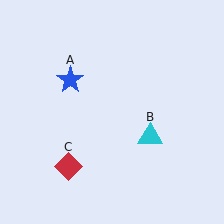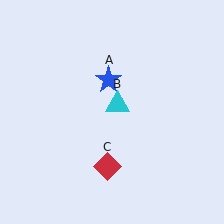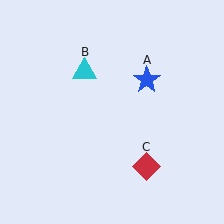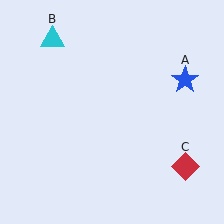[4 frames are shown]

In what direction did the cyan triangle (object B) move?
The cyan triangle (object B) moved up and to the left.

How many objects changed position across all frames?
3 objects changed position: blue star (object A), cyan triangle (object B), red diamond (object C).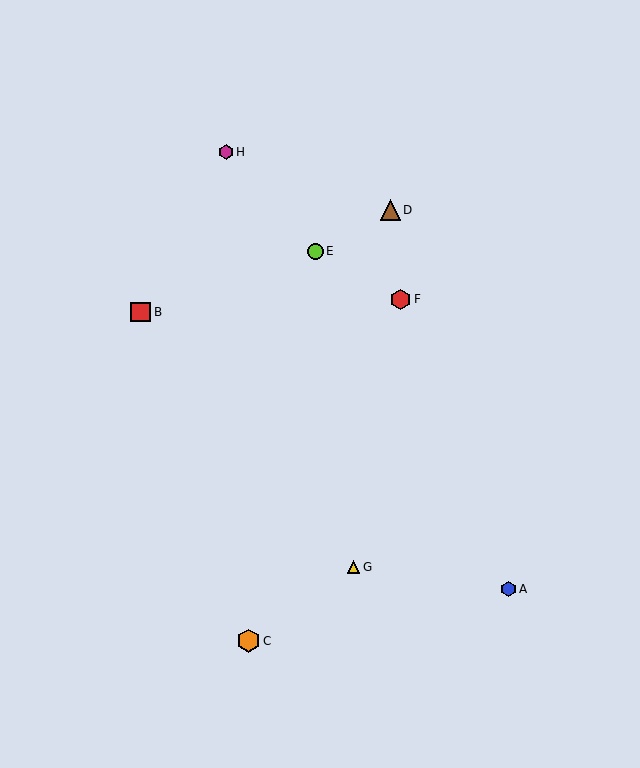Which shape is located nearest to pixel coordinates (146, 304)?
The red square (labeled B) at (141, 312) is nearest to that location.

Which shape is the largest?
The orange hexagon (labeled C) is the largest.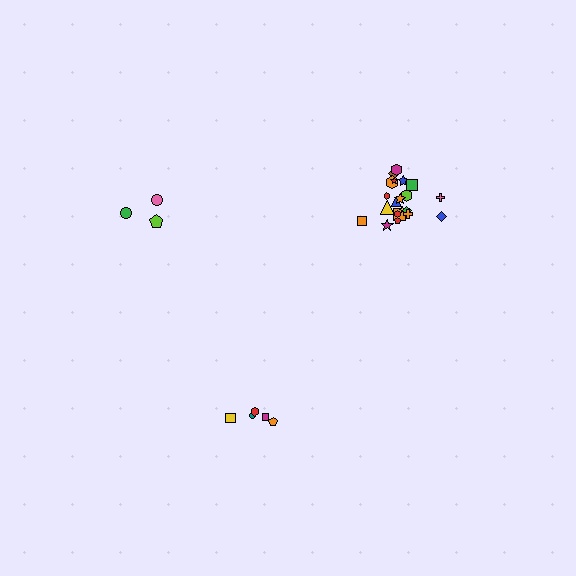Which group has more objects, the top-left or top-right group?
The top-right group.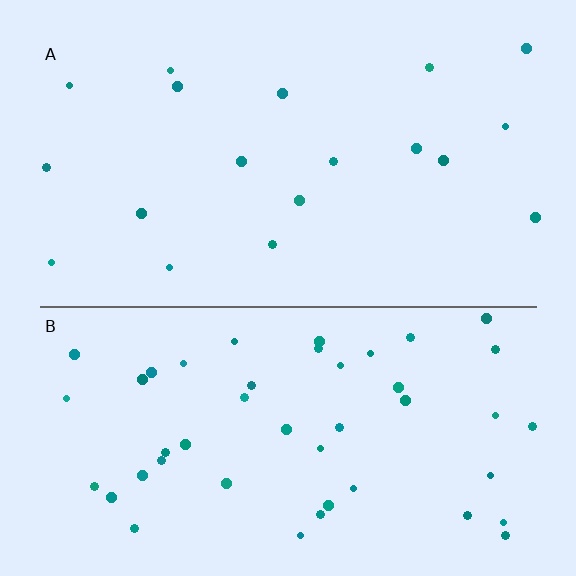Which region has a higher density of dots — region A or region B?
B (the bottom).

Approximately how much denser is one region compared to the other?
Approximately 2.5× — region B over region A.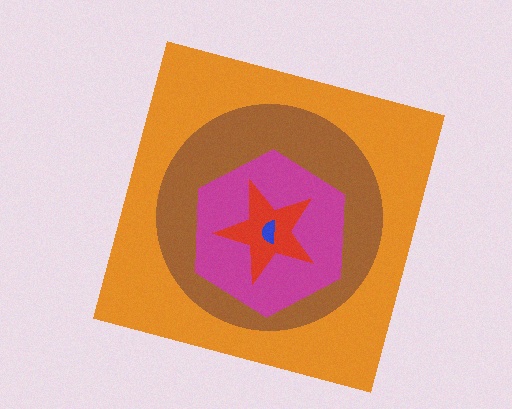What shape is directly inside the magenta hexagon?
The red star.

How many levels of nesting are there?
5.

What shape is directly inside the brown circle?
The magenta hexagon.